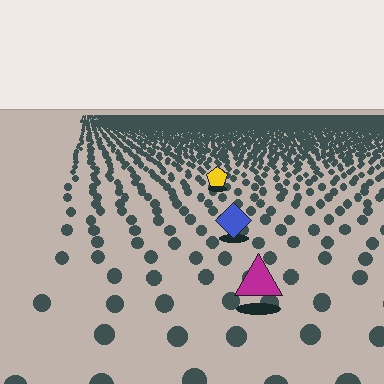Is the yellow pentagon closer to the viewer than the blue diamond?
No. The blue diamond is closer — you can tell from the texture gradient: the ground texture is coarser near it.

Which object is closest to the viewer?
The magenta triangle is closest. The texture marks near it are larger and more spread out.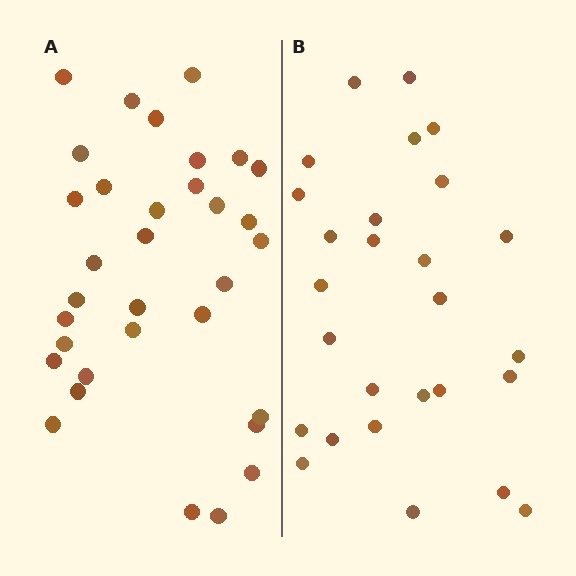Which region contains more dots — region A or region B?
Region A (the left region) has more dots.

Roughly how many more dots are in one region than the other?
Region A has about 6 more dots than region B.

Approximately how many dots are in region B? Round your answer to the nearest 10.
About 30 dots. (The exact count is 27, which rounds to 30.)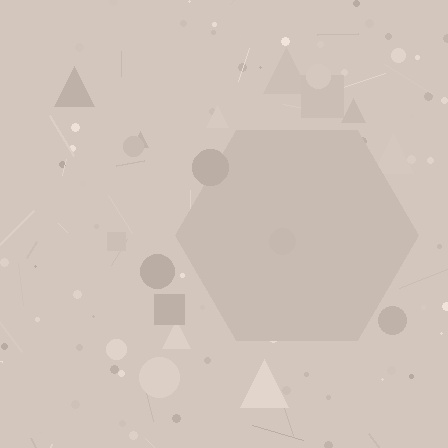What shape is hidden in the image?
A hexagon is hidden in the image.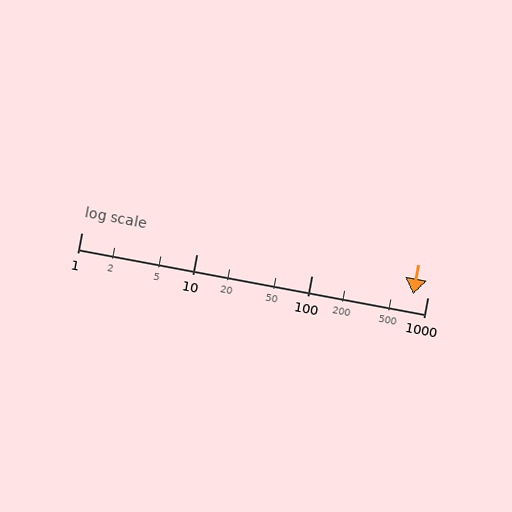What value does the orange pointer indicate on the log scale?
The pointer indicates approximately 750.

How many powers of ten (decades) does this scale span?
The scale spans 3 decades, from 1 to 1000.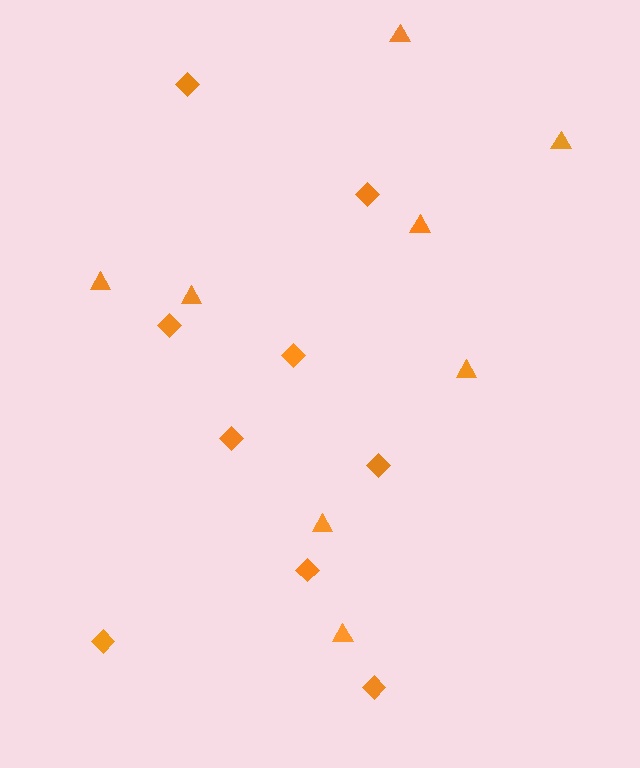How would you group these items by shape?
There are 2 groups: one group of diamonds (9) and one group of triangles (8).